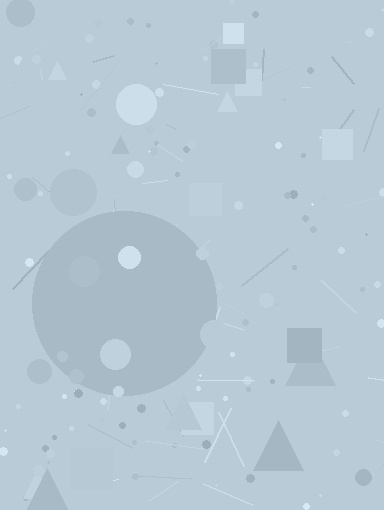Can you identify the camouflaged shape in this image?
The camouflaged shape is a circle.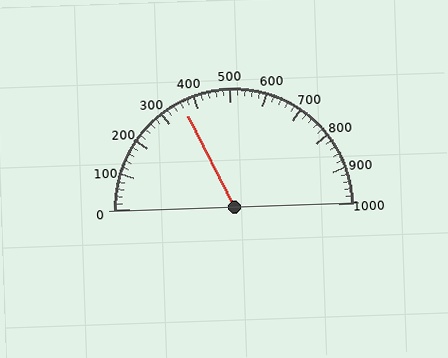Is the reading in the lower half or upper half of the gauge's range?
The reading is in the lower half of the range (0 to 1000).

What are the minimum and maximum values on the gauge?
The gauge ranges from 0 to 1000.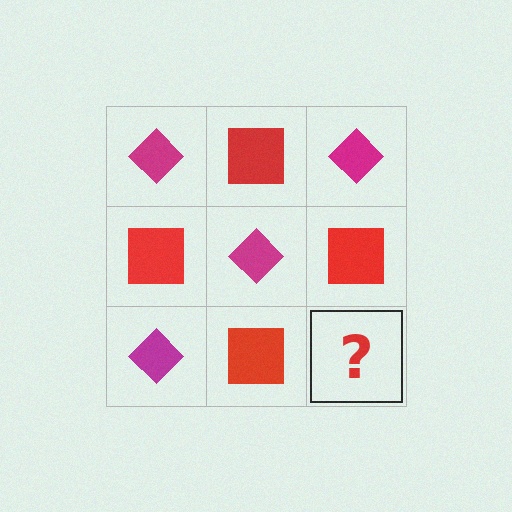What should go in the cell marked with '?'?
The missing cell should contain a magenta diamond.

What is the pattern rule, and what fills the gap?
The rule is that it alternates magenta diamond and red square in a checkerboard pattern. The gap should be filled with a magenta diamond.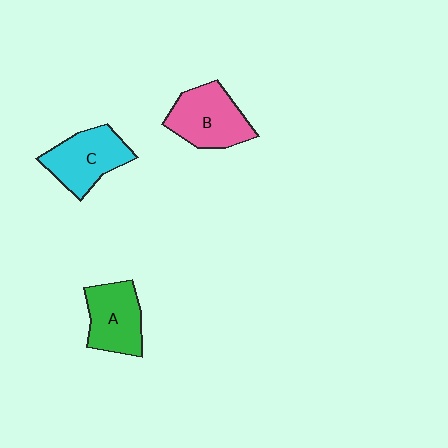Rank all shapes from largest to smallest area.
From largest to smallest: B (pink), C (cyan), A (green).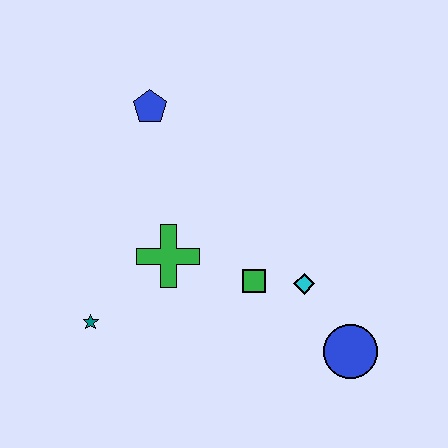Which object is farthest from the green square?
The blue pentagon is farthest from the green square.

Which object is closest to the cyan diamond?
The green square is closest to the cyan diamond.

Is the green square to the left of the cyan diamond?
Yes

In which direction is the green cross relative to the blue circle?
The green cross is to the left of the blue circle.